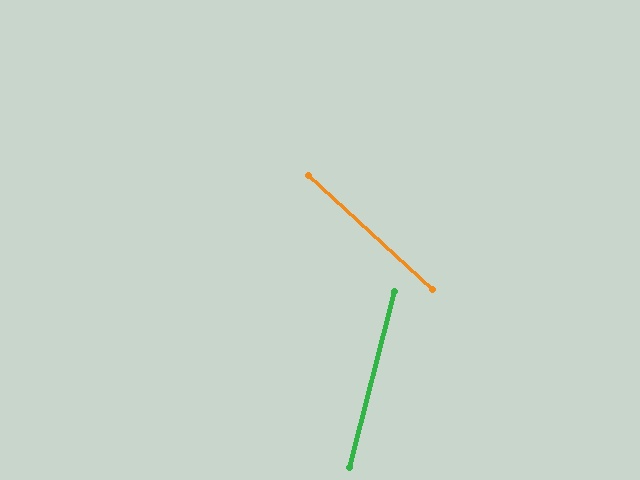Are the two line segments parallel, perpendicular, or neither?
Neither parallel nor perpendicular — they differ by about 62°.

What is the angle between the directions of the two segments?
Approximately 62 degrees.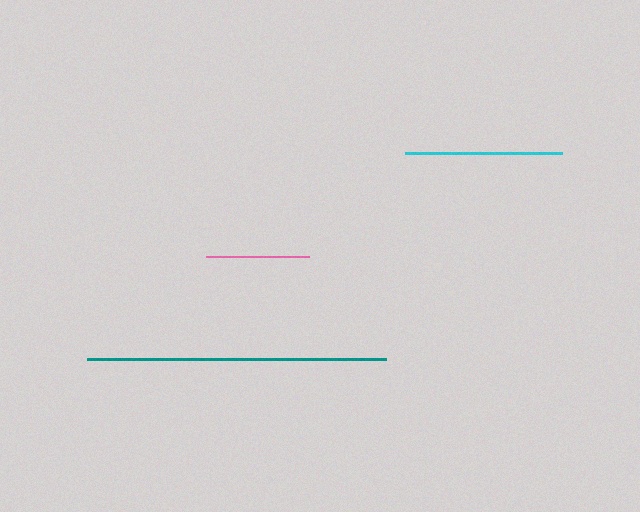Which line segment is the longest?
The teal line is the longest at approximately 299 pixels.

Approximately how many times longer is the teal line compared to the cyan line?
The teal line is approximately 1.9 times the length of the cyan line.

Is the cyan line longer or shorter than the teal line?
The teal line is longer than the cyan line.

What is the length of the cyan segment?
The cyan segment is approximately 157 pixels long.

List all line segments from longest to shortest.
From longest to shortest: teal, cyan, pink.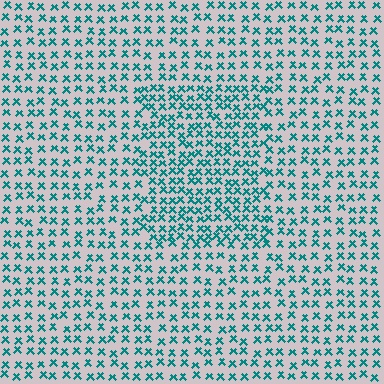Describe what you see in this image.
The image contains small teal elements arranged at two different densities. A rectangle-shaped region is visible where the elements are more densely packed than the surrounding area.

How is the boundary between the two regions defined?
The boundary is defined by a change in element density (approximately 1.7x ratio). All elements are the same color, size, and shape.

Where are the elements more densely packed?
The elements are more densely packed inside the rectangle boundary.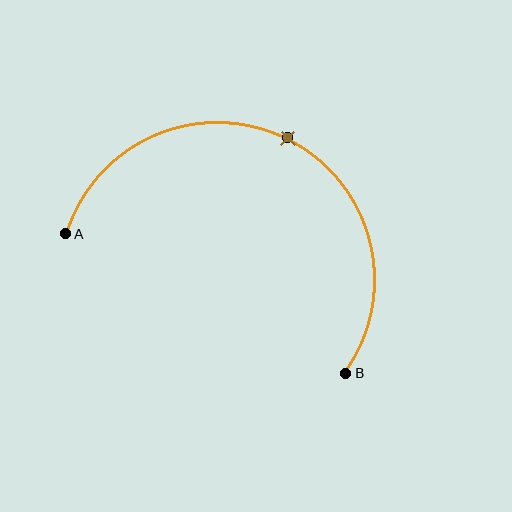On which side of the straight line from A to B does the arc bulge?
The arc bulges above the straight line connecting A and B.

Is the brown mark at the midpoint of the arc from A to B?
Yes. The brown mark lies on the arc at equal arc-length from both A and B — it is the arc midpoint.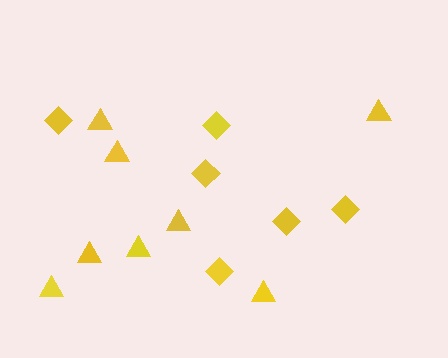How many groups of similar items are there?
There are 2 groups: one group of diamonds (6) and one group of triangles (8).